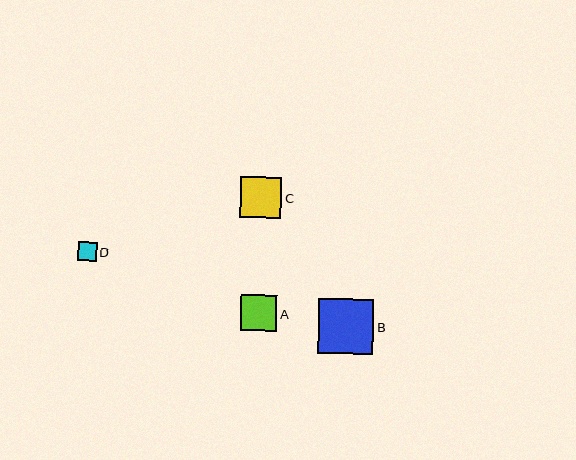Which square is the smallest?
Square D is the smallest with a size of approximately 19 pixels.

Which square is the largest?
Square B is the largest with a size of approximately 56 pixels.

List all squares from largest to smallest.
From largest to smallest: B, C, A, D.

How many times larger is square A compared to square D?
Square A is approximately 1.9 times the size of square D.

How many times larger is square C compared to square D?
Square C is approximately 2.1 times the size of square D.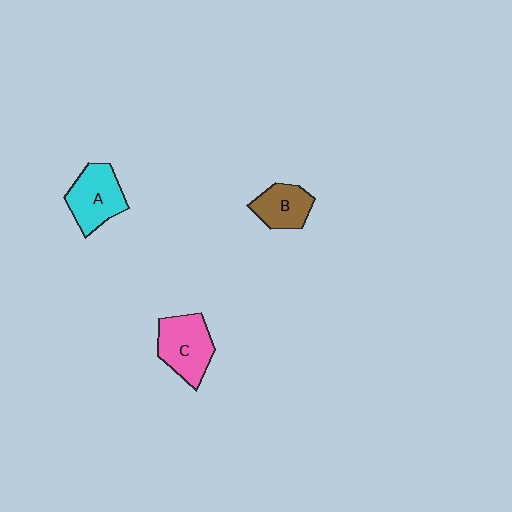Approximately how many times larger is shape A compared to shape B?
Approximately 1.3 times.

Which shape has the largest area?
Shape C (pink).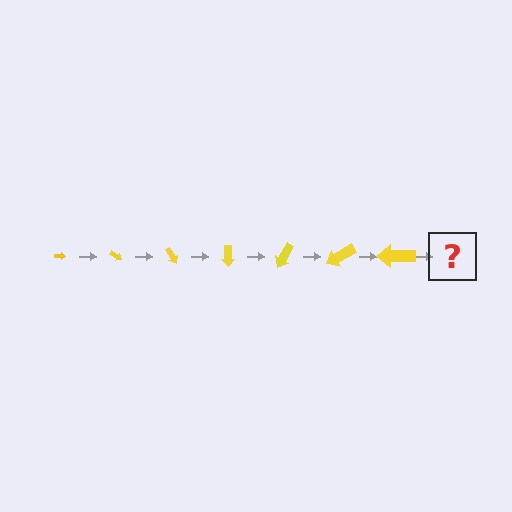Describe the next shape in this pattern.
It should be an arrow, larger than the previous one and rotated 210 degrees from the start.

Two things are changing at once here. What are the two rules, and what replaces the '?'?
The two rules are that the arrow grows larger each step and it rotates 30 degrees each step. The '?' should be an arrow, larger than the previous one and rotated 210 degrees from the start.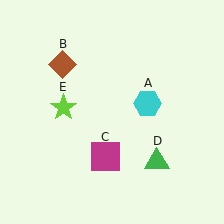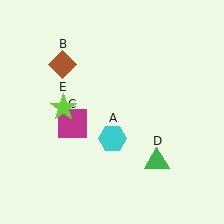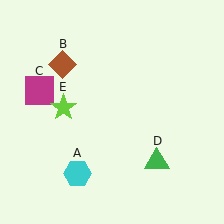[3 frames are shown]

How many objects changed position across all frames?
2 objects changed position: cyan hexagon (object A), magenta square (object C).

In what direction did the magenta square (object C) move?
The magenta square (object C) moved up and to the left.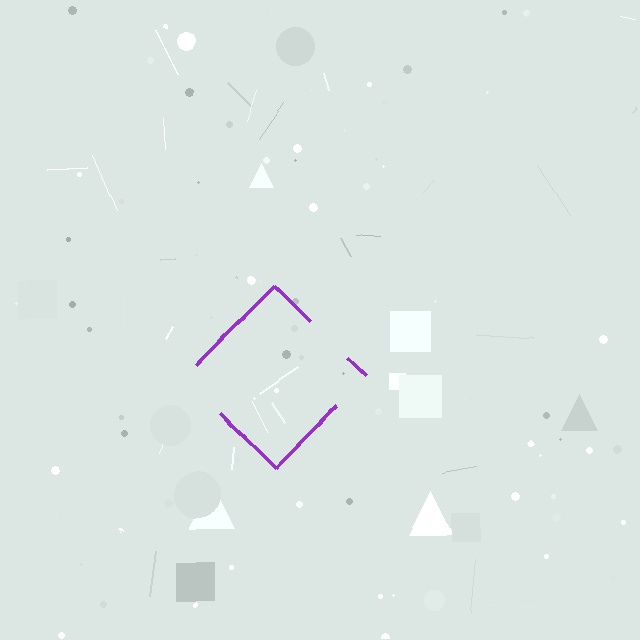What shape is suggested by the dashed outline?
The dashed outline suggests a diamond.